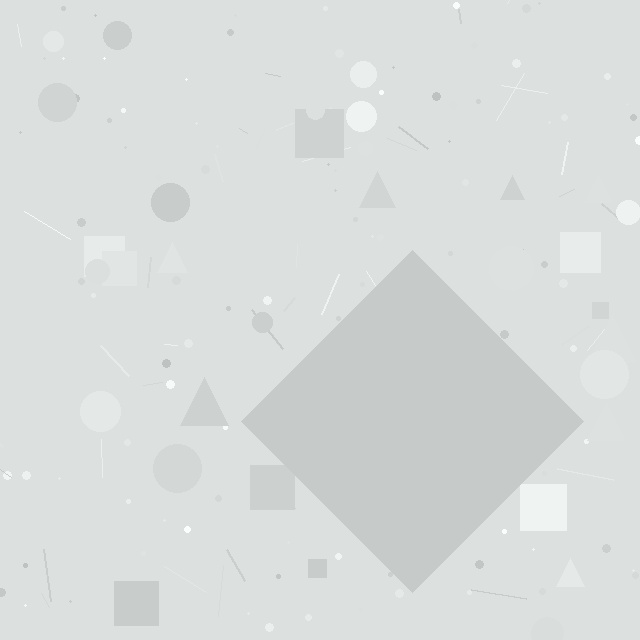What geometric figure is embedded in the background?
A diamond is embedded in the background.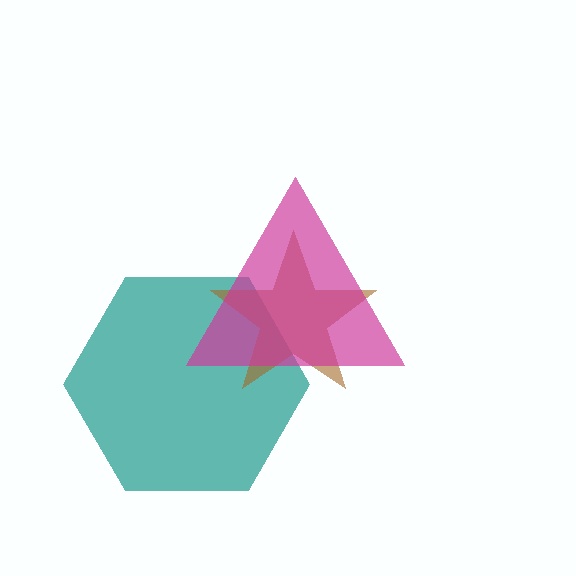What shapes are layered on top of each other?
The layered shapes are: a teal hexagon, a brown star, a magenta triangle.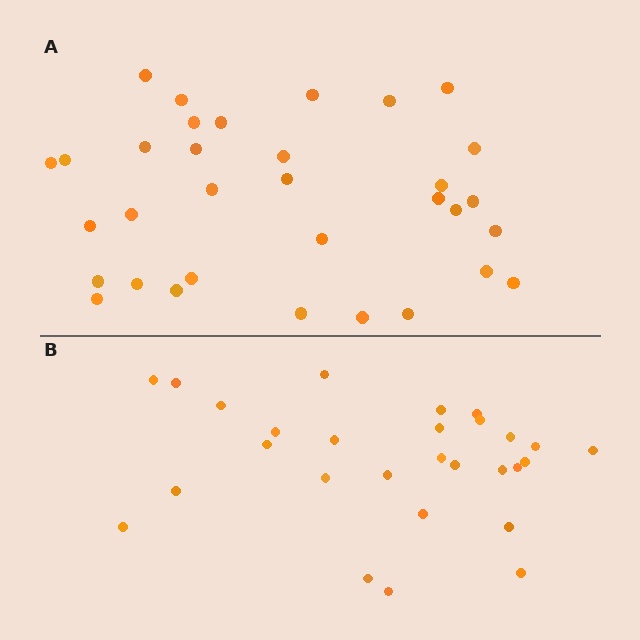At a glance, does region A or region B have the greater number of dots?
Region A (the top region) has more dots.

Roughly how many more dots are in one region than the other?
Region A has about 5 more dots than region B.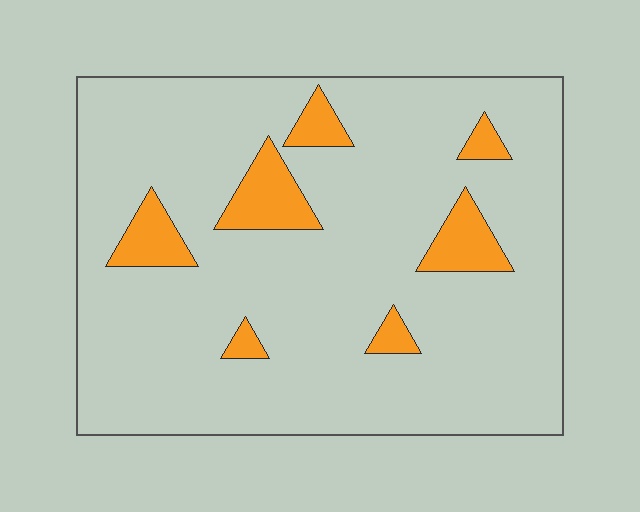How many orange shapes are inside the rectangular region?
7.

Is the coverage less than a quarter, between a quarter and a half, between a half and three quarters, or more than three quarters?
Less than a quarter.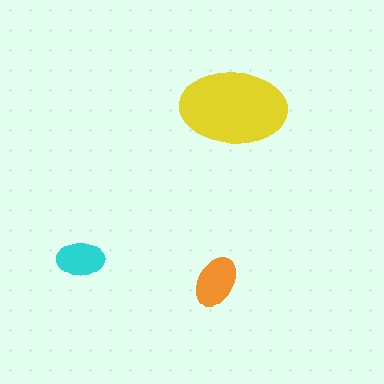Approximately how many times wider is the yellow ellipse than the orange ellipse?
About 2 times wider.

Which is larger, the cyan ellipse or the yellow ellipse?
The yellow one.